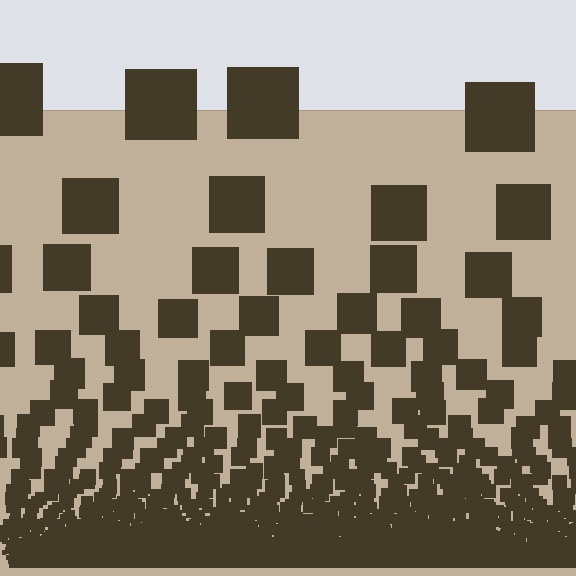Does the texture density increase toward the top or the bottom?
Density increases toward the bottom.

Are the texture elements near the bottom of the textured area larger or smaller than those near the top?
Smaller. The gradient is inverted — elements near the bottom are smaller and denser.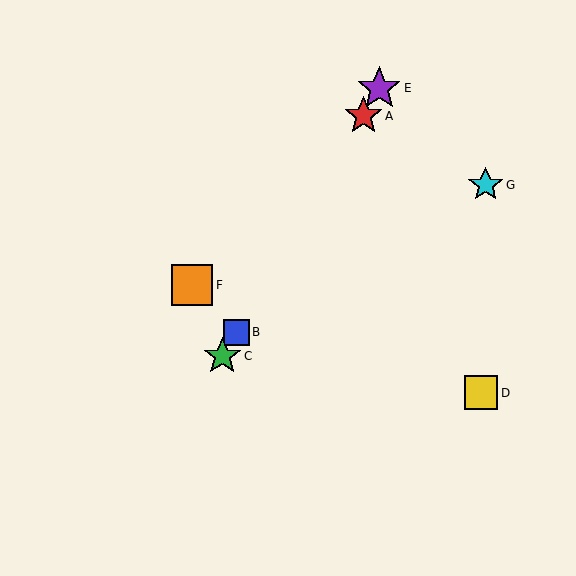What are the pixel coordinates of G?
Object G is at (486, 185).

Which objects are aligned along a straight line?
Objects A, B, C, E are aligned along a straight line.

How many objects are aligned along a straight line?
4 objects (A, B, C, E) are aligned along a straight line.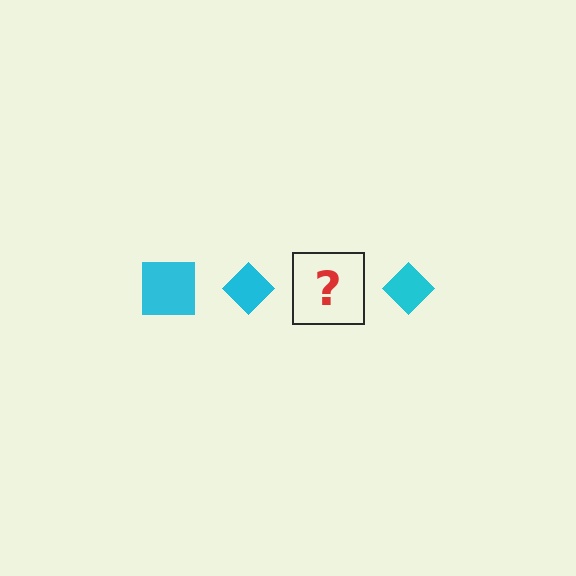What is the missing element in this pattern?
The missing element is a cyan square.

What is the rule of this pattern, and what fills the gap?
The rule is that the pattern cycles through square, diamond shapes in cyan. The gap should be filled with a cyan square.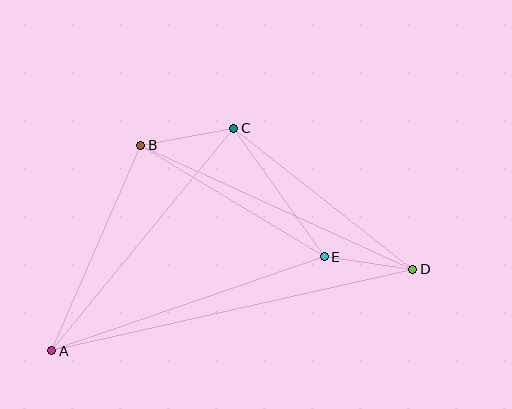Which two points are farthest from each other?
Points A and D are farthest from each other.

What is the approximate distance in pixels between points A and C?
The distance between A and C is approximately 288 pixels.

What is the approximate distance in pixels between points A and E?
The distance between A and E is approximately 288 pixels.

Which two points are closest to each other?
Points D and E are closest to each other.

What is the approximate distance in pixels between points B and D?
The distance between B and D is approximately 299 pixels.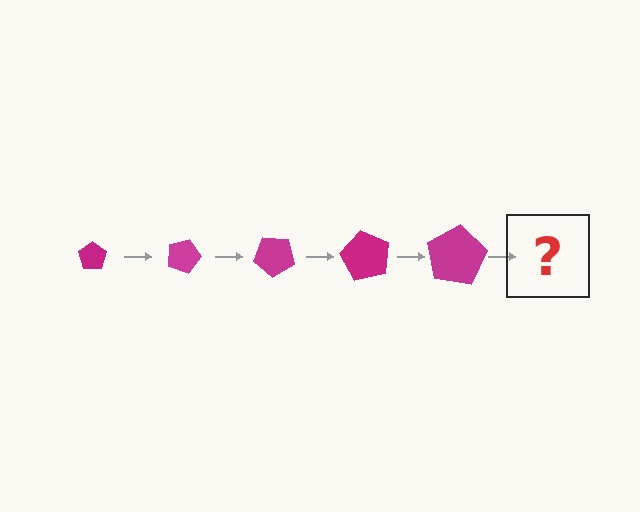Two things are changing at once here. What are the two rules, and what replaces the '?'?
The two rules are that the pentagon grows larger each step and it rotates 20 degrees each step. The '?' should be a pentagon, larger than the previous one and rotated 100 degrees from the start.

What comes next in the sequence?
The next element should be a pentagon, larger than the previous one and rotated 100 degrees from the start.